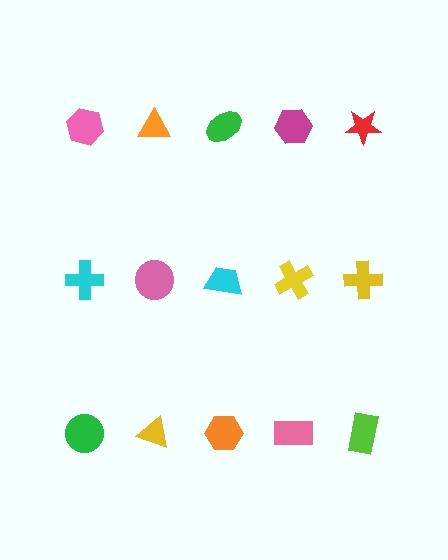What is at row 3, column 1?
A green circle.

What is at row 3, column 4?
A pink rectangle.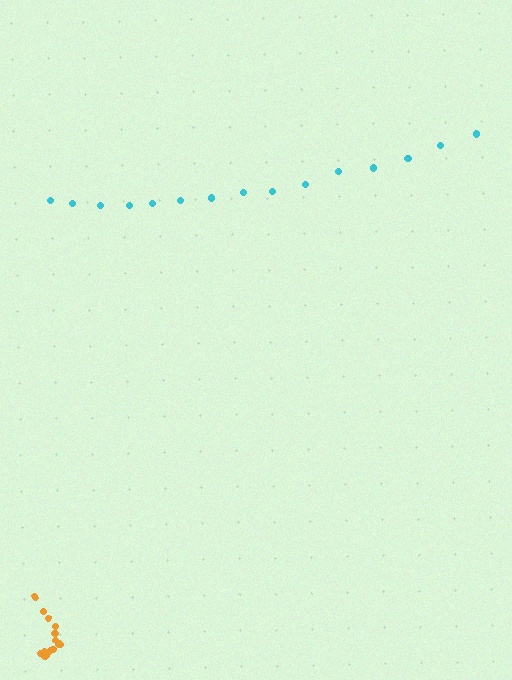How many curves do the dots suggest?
There are 2 distinct paths.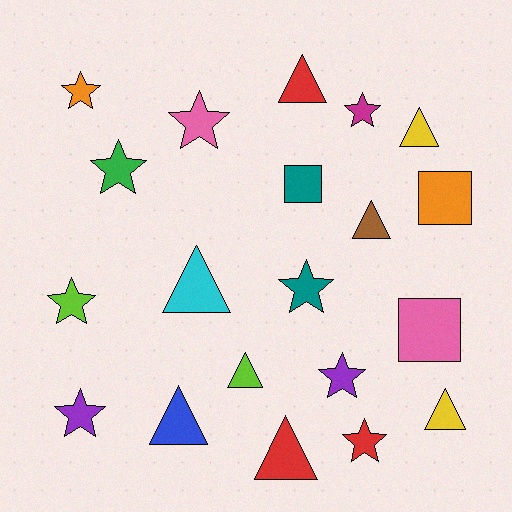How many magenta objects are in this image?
There is 1 magenta object.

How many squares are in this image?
There are 3 squares.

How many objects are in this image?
There are 20 objects.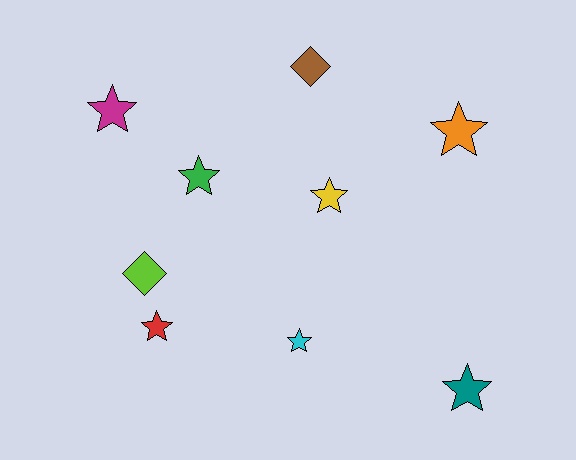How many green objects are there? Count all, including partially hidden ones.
There is 1 green object.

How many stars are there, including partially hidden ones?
There are 7 stars.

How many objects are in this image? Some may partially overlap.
There are 9 objects.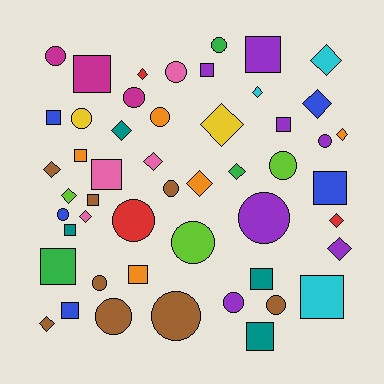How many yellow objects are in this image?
There are 2 yellow objects.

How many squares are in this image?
There are 16 squares.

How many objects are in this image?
There are 50 objects.